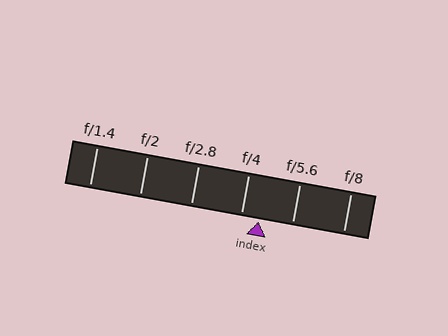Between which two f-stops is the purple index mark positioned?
The index mark is between f/4 and f/5.6.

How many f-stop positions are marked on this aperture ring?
There are 6 f-stop positions marked.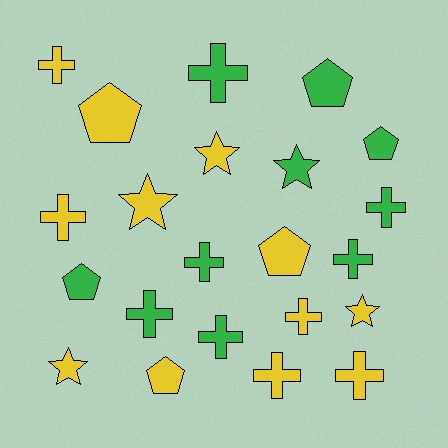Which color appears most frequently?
Yellow, with 12 objects.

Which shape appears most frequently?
Cross, with 11 objects.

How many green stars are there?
There is 1 green star.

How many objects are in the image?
There are 22 objects.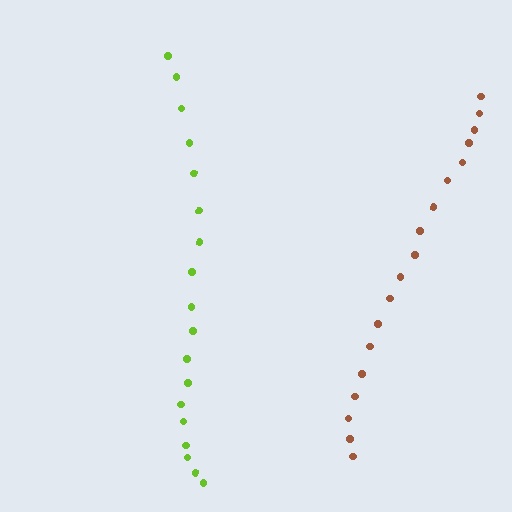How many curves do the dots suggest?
There are 2 distinct paths.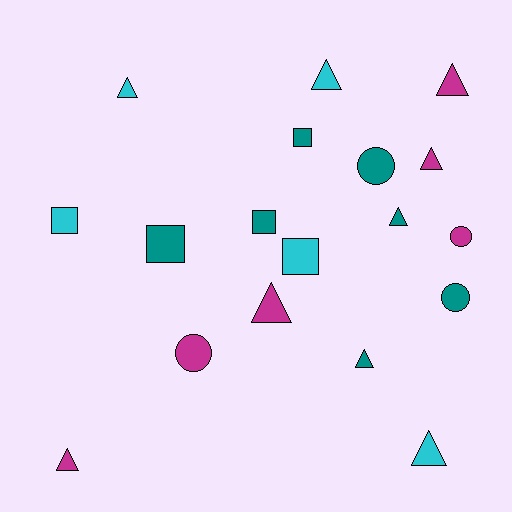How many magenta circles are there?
There are 2 magenta circles.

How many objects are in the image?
There are 18 objects.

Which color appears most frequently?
Teal, with 7 objects.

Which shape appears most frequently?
Triangle, with 9 objects.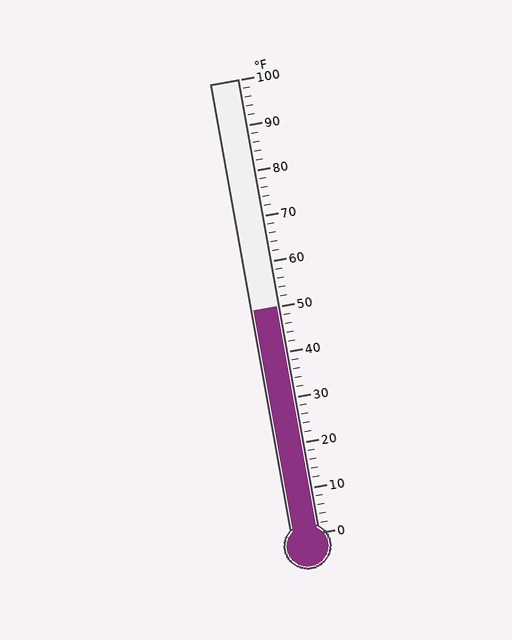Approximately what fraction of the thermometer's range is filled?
The thermometer is filled to approximately 50% of its range.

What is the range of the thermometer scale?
The thermometer scale ranges from 0°F to 100°F.